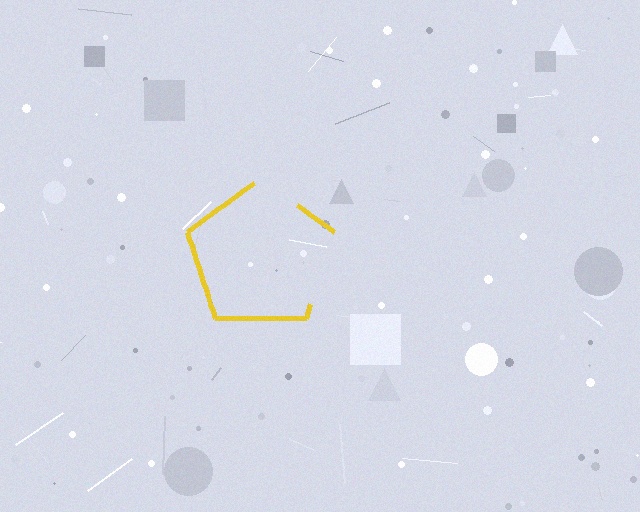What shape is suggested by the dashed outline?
The dashed outline suggests a pentagon.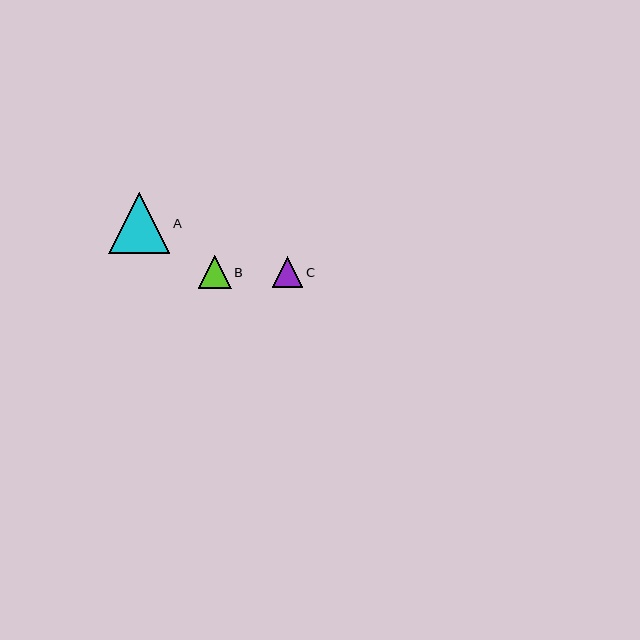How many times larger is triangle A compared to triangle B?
Triangle A is approximately 1.9 times the size of triangle B.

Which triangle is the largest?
Triangle A is the largest with a size of approximately 61 pixels.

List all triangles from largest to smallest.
From largest to smallest: A, B, C.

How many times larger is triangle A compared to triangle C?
Triangle A is approximately 2.0 times the size of triangle C.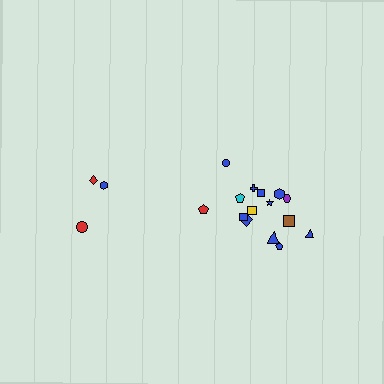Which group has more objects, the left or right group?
The right group.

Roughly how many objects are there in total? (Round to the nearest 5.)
Roughly 20 objects in total.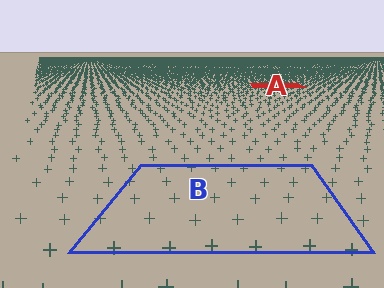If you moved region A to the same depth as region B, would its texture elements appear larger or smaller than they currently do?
They would appear larger. At a closer depth, the same texture elements are projected at a bigger on-screen size.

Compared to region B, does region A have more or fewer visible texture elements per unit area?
Region A has more texture elements per unit area — they are packed more densely because it is farther away.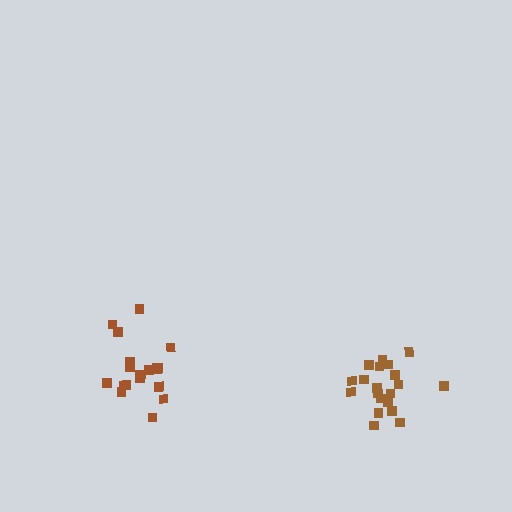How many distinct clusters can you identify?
There are 2 distinct clusters.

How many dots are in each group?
Group 1: 20 dots, Group 2: 19 dots (39 total).